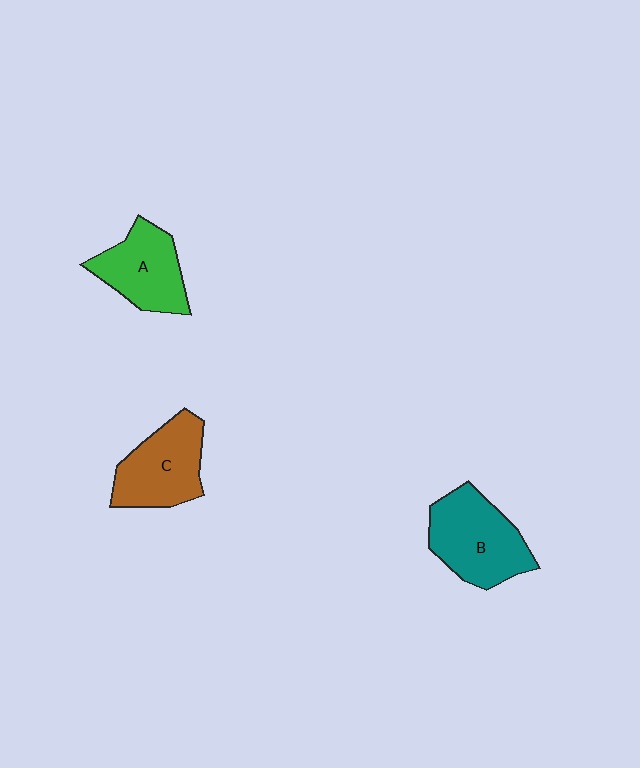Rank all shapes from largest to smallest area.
From largest to smallest: B (teal), C (brown), A (green).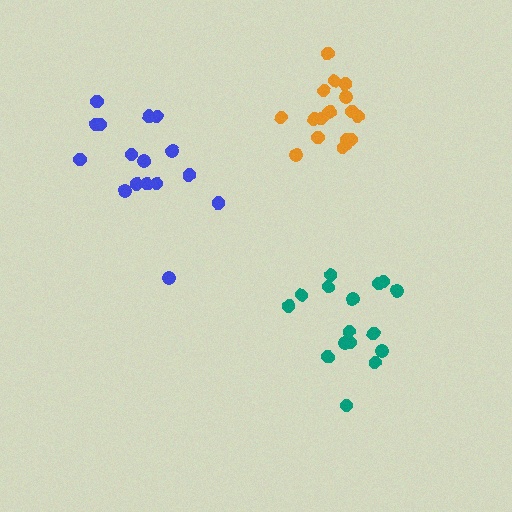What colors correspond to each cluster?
The clusters are colored: teal, blue, orange.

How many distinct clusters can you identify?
There are 3 distinct clusters.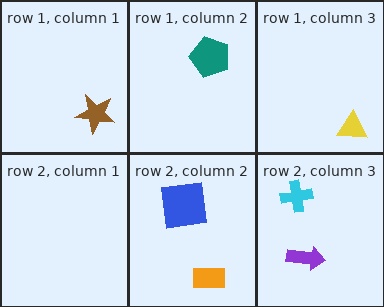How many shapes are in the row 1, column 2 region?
1.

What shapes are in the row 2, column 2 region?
The blue square, the orange rectangle.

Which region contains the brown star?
The row 1, column 1 region.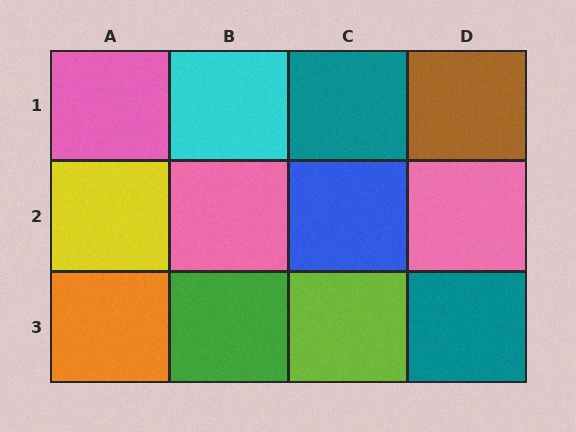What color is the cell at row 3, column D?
Teal.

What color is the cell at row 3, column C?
Lime.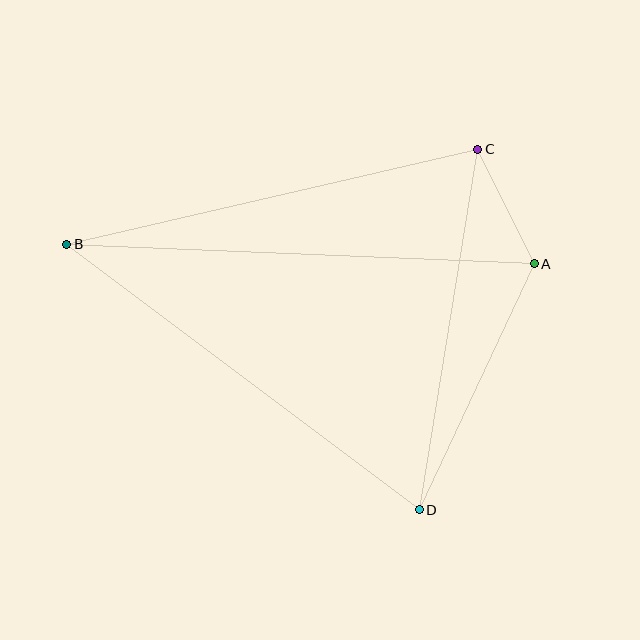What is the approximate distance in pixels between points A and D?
The distance between A and D is approximately 272 pixels.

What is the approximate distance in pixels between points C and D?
The distance between C and D is approximately 365 pixels.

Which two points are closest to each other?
Points A and C are closest to each other.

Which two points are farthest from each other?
Points A and B are farthest from each other.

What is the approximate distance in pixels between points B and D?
The distance between B and D is approximately 442 pixels.